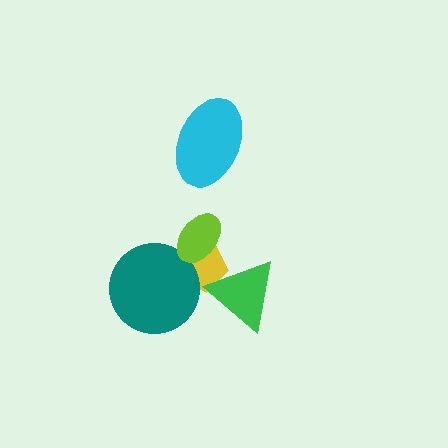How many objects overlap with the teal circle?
1 object overlaps with the teal circle.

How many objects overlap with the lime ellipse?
1 object overlaps with the lime ellipse.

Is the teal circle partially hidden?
No, no other shape covers it.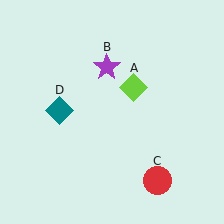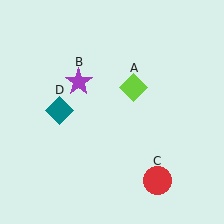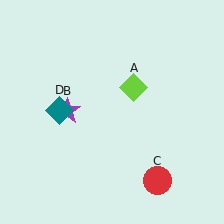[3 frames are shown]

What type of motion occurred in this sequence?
The purple star (object B) rotated counterclockwise around the center of the scene.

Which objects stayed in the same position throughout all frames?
Lime diamond (object A) and red circle (object C) and teal diamond (object D) remained stationary.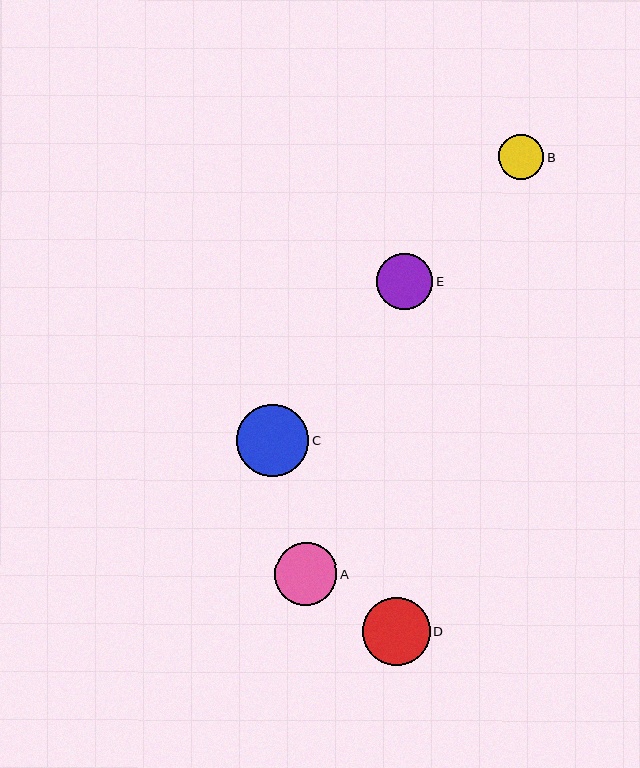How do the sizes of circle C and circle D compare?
Circle C and circle D are approximately the same size.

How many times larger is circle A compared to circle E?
Circle A is approximately 1.1 times the size of circle E.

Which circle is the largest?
Circle C is the largest with a size of approximately 72 pixels.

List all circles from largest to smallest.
From largest to smallest: C, D, A, E, B.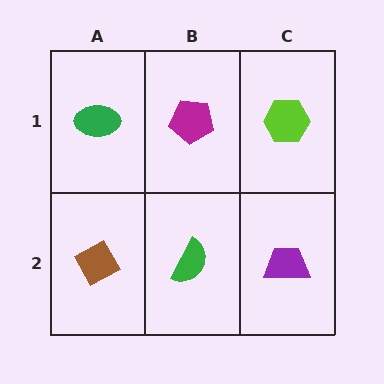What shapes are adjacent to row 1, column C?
A purple trapezoid (row 2, column C), a magenta pentagon (row 1, column B).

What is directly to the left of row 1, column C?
A magenta pentagon.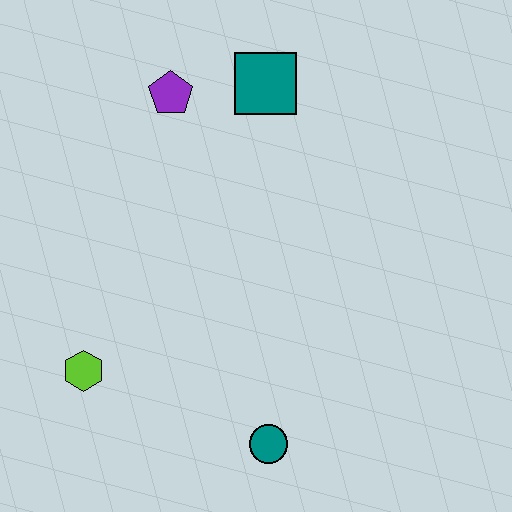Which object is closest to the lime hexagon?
The teal circle is closest to the lime hexagon.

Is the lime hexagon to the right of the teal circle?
No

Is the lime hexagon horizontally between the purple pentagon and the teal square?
No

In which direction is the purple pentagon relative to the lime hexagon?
The purple pentagon is above the lime hexagon.